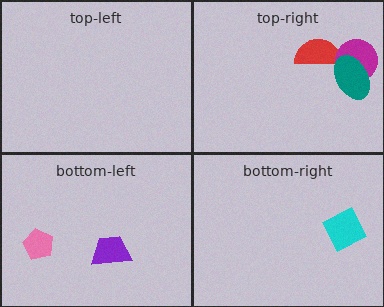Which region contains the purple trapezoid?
The bottom-left region.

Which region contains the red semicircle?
The top-right region.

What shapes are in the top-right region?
The red semicircle, the magenta circle, the teal ellipse.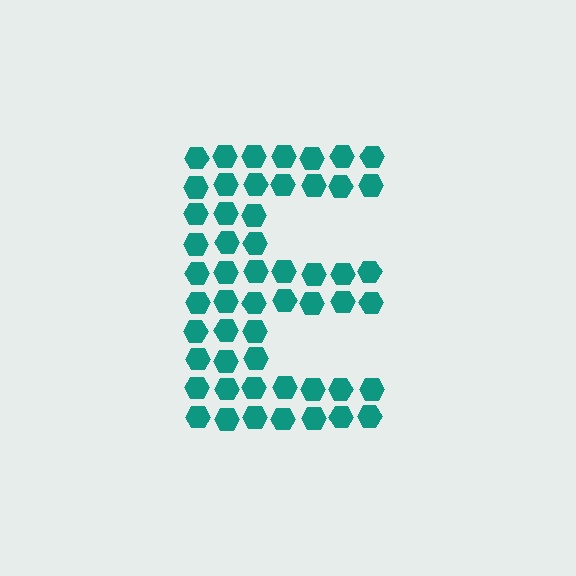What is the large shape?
The large shape is the letter E.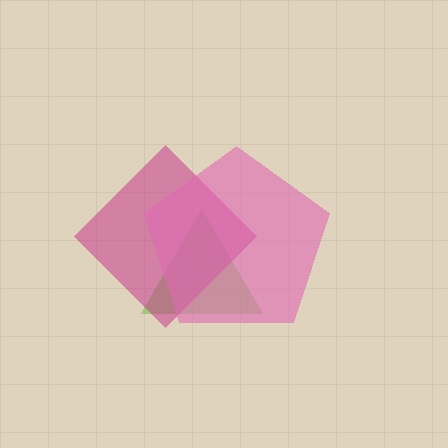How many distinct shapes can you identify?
There are 3 distinct shapes: a lime triangle, a magenta diamond, a pink pentagon.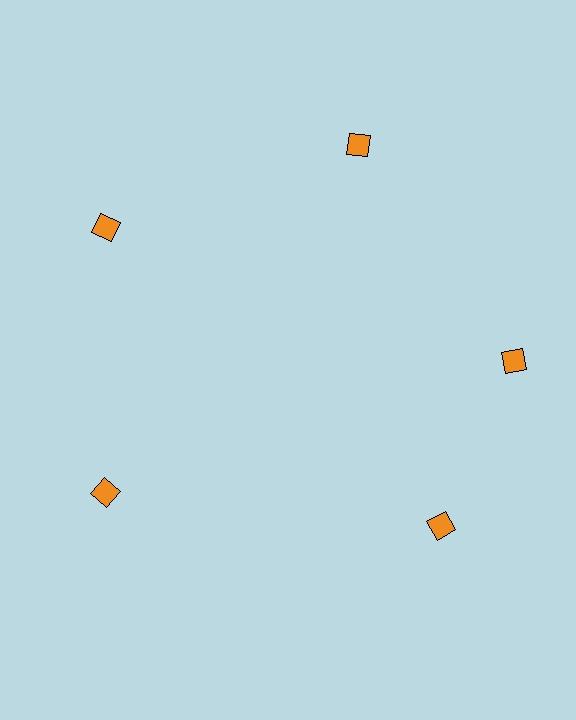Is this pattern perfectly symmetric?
No. The 5 orange diamonds are arranged in a ring, but one element near the 5 o'clock position is rotated out of alignment along the ring, breaking the 5-fold rotational symmetry.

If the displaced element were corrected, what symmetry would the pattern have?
It would have 5-fold rotational symmetry — the pattern would map onto itself every 72 degrees.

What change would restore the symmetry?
The symmetry would be restored by rotating it back into even spacing with its neighbors so that all 5 diamonds sit at equal angles and equal distance from the center.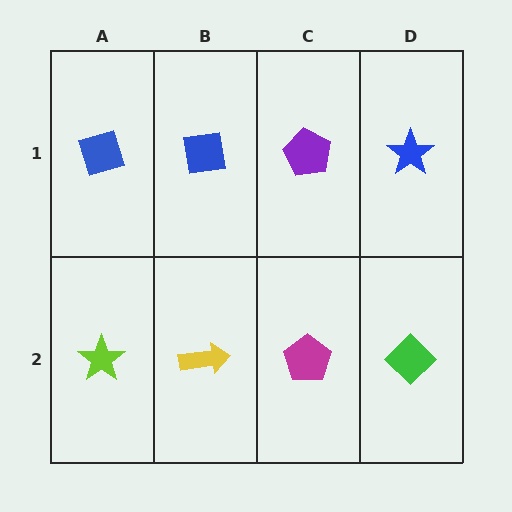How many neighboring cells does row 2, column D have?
2.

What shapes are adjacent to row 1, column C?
A magenta pentagon (row 2, column C), a blue square (row 1, column B), a blue star (row 1, column D).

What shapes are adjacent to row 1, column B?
A yellow arrow (row 2, column B), a blue diamond (row 1, column A), a purple pentagon (row 1, column C).